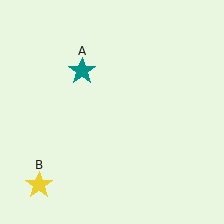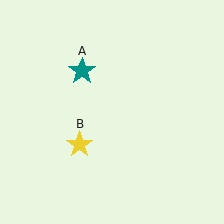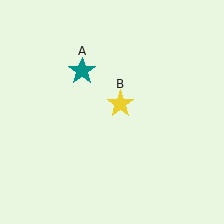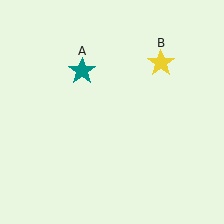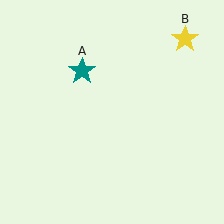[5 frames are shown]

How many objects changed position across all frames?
1 object changed position: yellow star (object B).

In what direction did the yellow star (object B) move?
The yellow star (object B) moved up and to the right.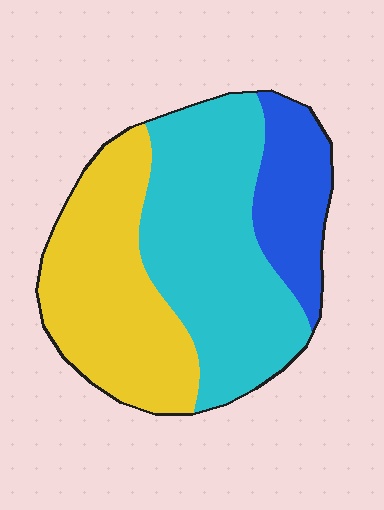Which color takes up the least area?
Blue, at roughly 15%.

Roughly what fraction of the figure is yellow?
Yellow takes up between a quarter and a half of the figure.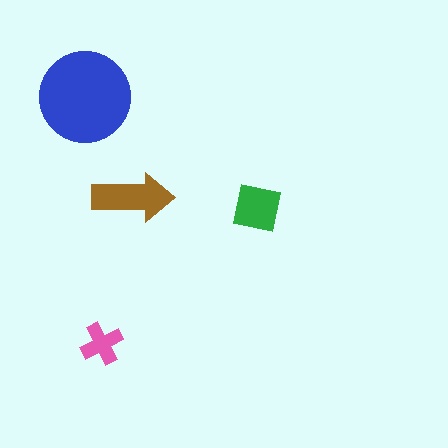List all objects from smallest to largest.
The pink cross, the green square, the brown arrow, the blue circle.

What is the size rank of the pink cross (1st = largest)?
4th.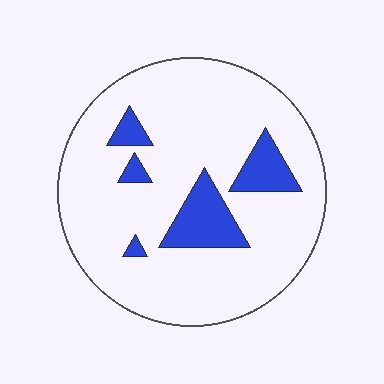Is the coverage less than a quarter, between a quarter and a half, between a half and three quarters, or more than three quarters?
Less than a quarter.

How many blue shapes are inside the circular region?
5.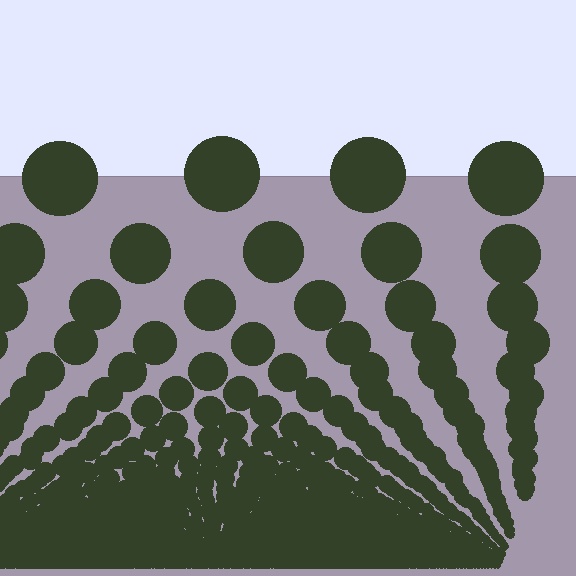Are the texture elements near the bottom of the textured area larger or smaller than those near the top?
Smaller. The gradient is inverted — elements near the bottom are smaller and denser.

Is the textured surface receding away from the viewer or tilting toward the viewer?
The surface appears to tilt toward the viewer. Texture elements get larger and sparser toward the top.